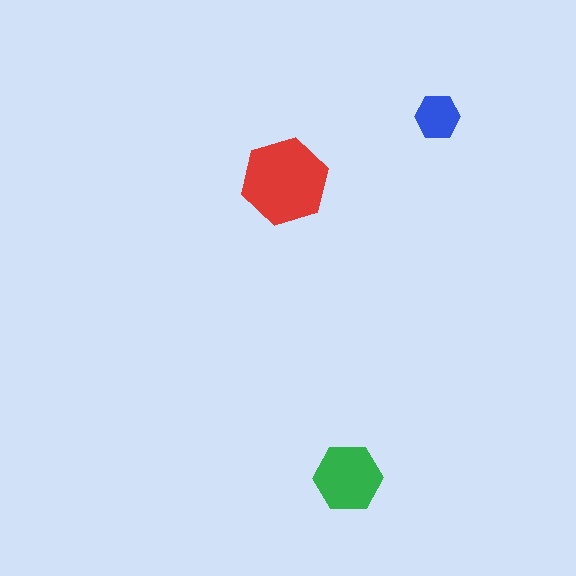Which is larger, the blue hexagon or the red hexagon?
The red one.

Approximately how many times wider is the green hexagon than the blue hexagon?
About 1.5 times wider.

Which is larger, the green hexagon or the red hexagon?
The red one.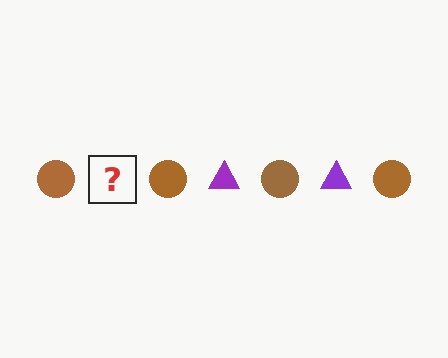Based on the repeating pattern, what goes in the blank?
The blank should be a purple triangle.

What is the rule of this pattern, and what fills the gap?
The rule is that the pattern alternates between brown circle and purple triangle. The gap should be filled with a purple triangle.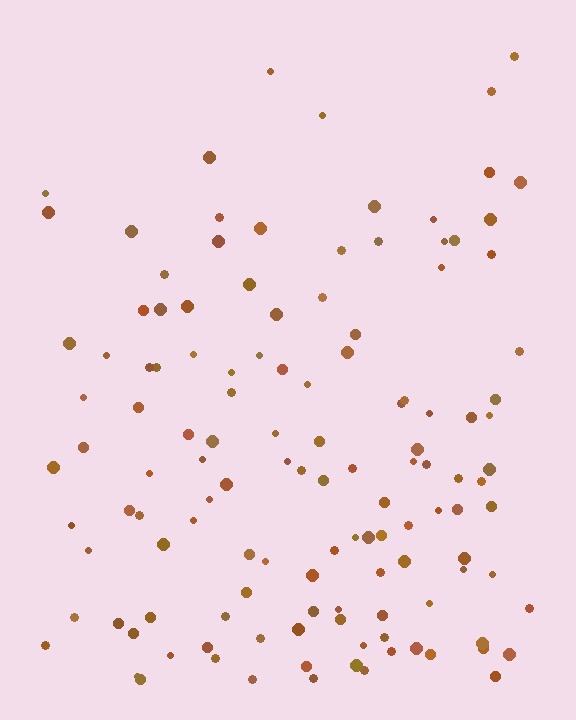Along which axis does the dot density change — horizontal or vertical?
Vertical.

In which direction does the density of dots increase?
From top to bottom, with the bottom side densest.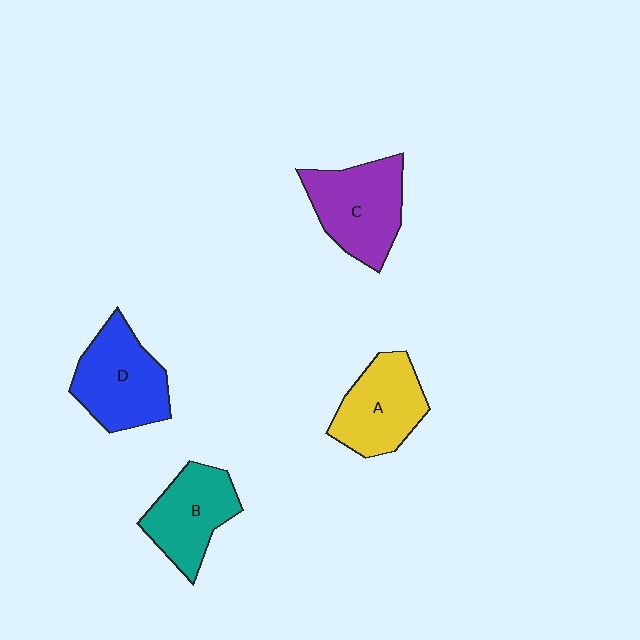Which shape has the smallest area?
Shape B (teal).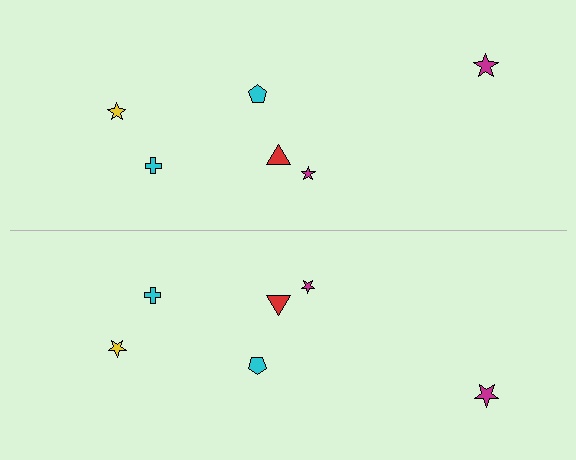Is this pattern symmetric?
Yes, this pattern has bilateral (reflection) symmetry.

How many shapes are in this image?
There are 12 shapes in this image.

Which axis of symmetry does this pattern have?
The pattern has a horizontal axis of symmetry running through the center of the image.